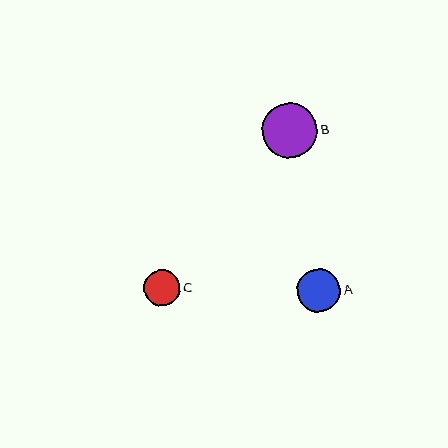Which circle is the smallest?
Circle C is the smallest with a size of approximately 36 pixels.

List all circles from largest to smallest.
From largest to smallest: B, A, C.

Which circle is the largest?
Circle B is the largest with a size of approximately 56 pixels.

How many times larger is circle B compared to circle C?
Circle B is approximately 1.5 times the size of circle C.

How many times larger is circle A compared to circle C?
Circle A is approximately 1.2 times the size of circle C.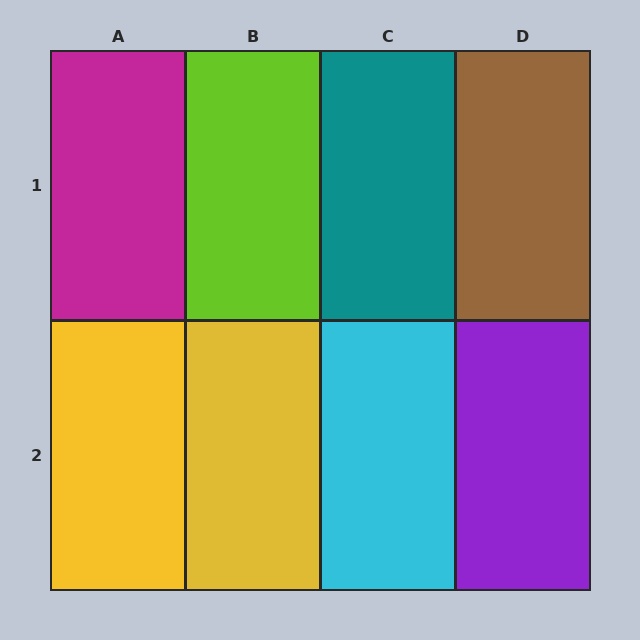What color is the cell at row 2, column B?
Yellow.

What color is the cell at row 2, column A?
Yellow.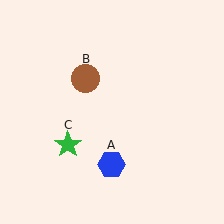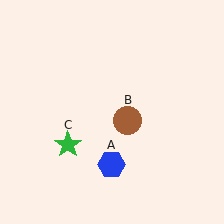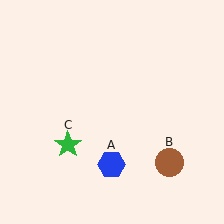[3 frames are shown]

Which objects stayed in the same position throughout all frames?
Blue hexagon (object A) and green star (object C) remained stationary.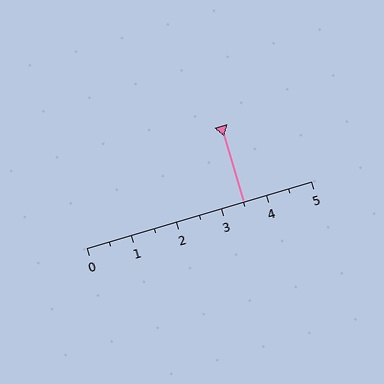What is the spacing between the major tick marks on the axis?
The major ticks are spaced 1 apart.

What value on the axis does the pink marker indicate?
The marker indicates approximately 3.5.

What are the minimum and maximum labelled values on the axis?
The axis runs from 0 to 5.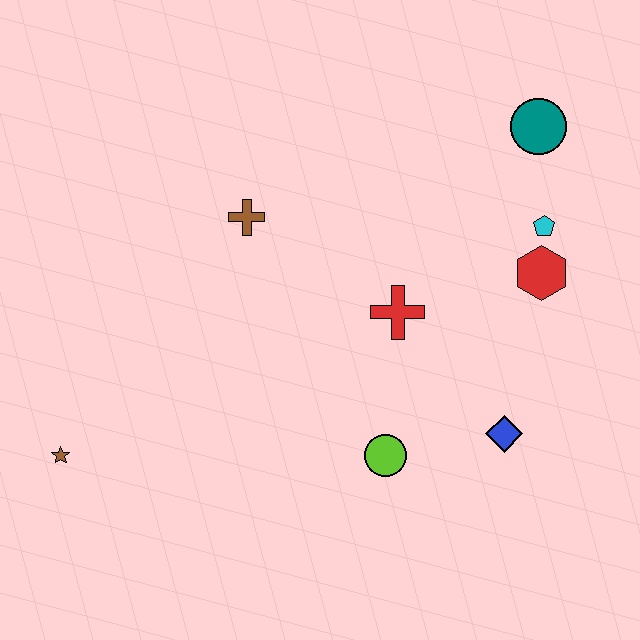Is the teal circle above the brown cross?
Yes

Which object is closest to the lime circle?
The blue diamond is closest to the lime circle.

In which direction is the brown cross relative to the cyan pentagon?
The brown cross is to the left of the cyan pentagon.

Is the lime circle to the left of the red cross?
Yes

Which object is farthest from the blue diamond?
The brown star is farthest from the blue diamond.